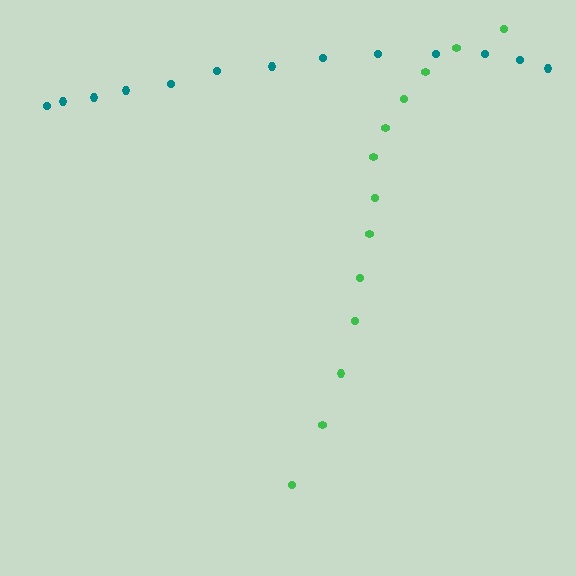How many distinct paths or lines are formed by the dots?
There are 2 distinct paths.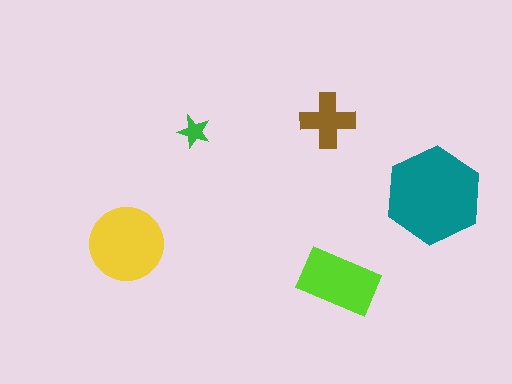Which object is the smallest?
The green star.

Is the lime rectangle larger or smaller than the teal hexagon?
Smaller.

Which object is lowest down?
The lime rectangle is bottommost.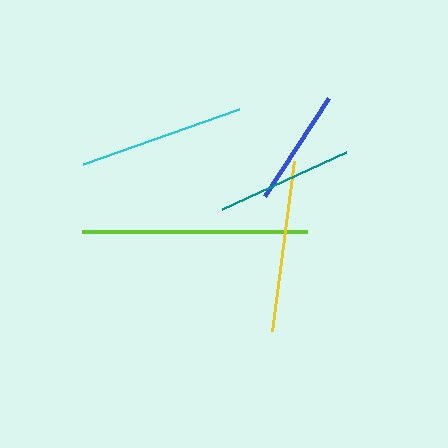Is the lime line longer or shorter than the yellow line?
The lime line is longer than the yellow line.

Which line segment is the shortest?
The blue line is the shortest at approximately 117 pixels.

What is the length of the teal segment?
The teal segment is approximately 137 pixels long.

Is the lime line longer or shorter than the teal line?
The lime line is longer than the teal line.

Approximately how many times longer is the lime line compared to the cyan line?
The lime line is approximately 1.4 times the length of the cyan line.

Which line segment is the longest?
The lime line is the longest at approximately 225 pixels.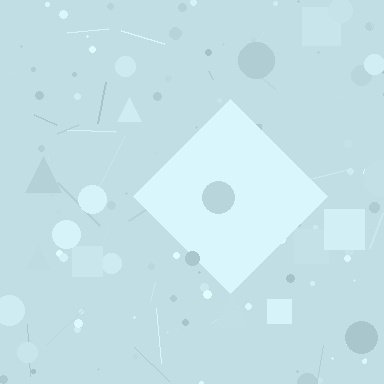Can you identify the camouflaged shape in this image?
The camouflaged shape is a diamond.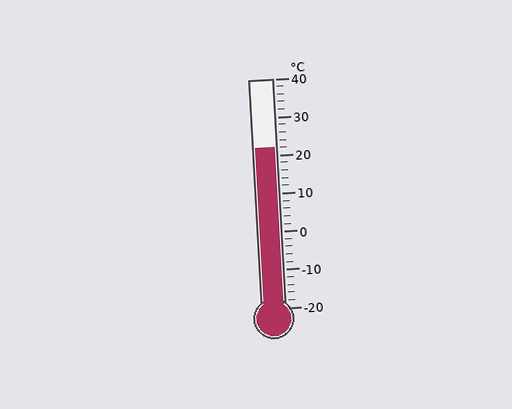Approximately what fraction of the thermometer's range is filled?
The thermometer is filled to approximately 70% of its range.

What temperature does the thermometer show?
The thermometer shows approximately 22°C.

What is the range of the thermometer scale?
The thermometer scale ranges from -20°C to 40°C.